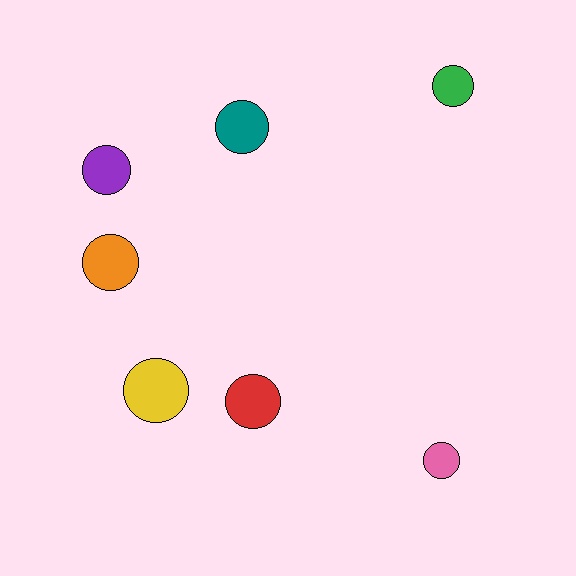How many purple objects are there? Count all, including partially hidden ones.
There is 1 purple object.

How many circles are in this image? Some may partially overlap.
There are 7 circles.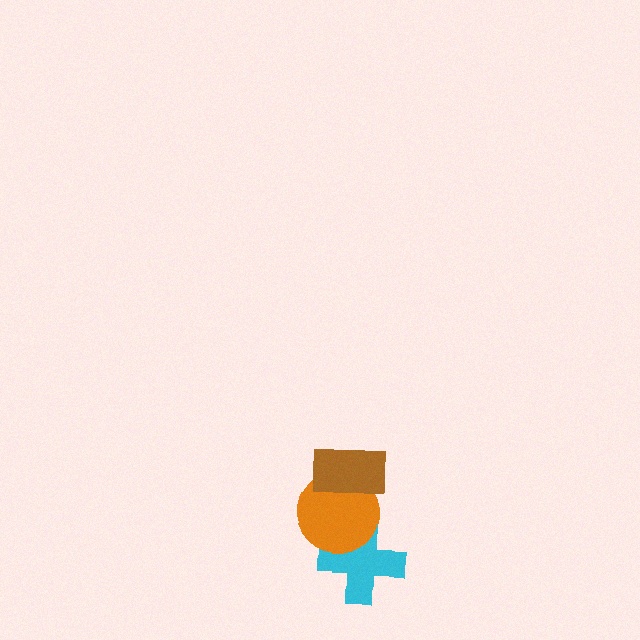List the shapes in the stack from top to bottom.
From top to bottom: the brown rectangle, the orange circle, the cyan cross.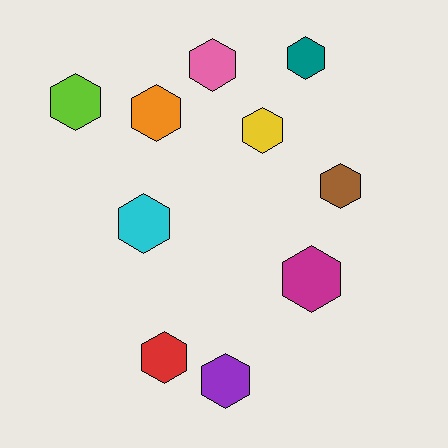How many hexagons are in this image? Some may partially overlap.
There are 10 hexagons.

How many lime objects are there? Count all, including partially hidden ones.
There is 1 lime object.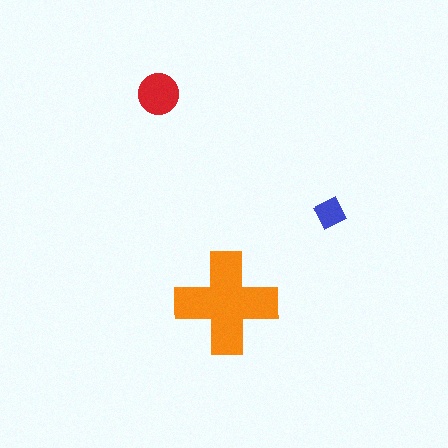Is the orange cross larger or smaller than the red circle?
Larger.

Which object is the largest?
The orange cross.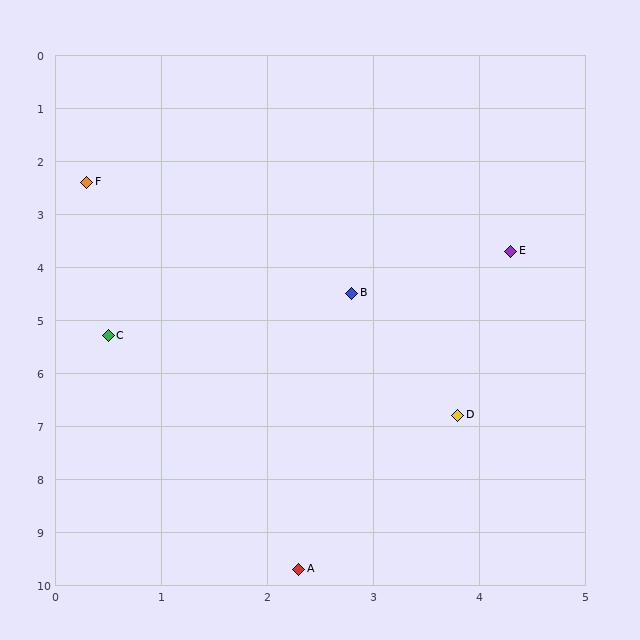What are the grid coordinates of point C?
Point C is at approximately (0.5, 5.3).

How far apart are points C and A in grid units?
Points C and A are about 4.8 grid units apart.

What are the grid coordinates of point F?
Point F is at approximately (0.3, 2.4).